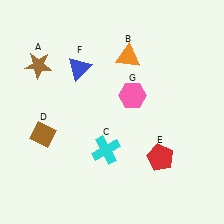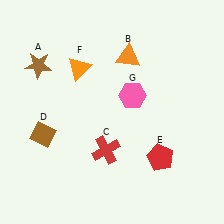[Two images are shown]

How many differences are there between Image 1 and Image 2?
There are 2 differences between the two images.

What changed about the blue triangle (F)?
In Image 1, F is blue. In Image 2, it changed to orange.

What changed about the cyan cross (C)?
In Image 1, C is cyan. In Image 2, it changed to red.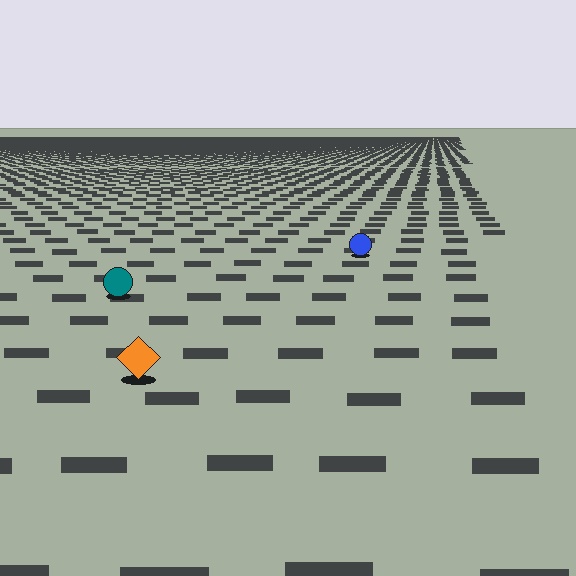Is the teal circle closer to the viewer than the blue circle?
Yes. The teal circle is closer — you can tell from the texture gradient: the ground texture is coarser near it.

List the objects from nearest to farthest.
From nearest to farthest: the orange diamond, the teal circle, the blue circle.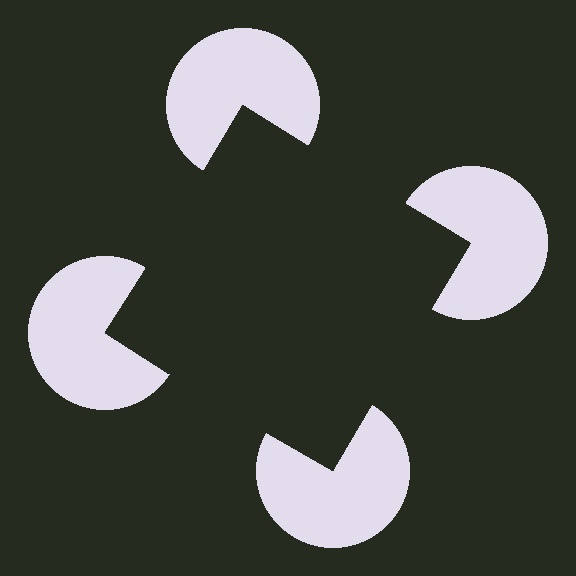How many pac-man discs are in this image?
There are 4 — one at each vertex of the illusory square.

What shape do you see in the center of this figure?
An illusory square — its edges are inferred from the aligned wedge cuts in the pac-man discs, not physically drawn.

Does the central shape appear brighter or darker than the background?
It typically appears slightly darker than the background, even though no actual brightness change is drawn.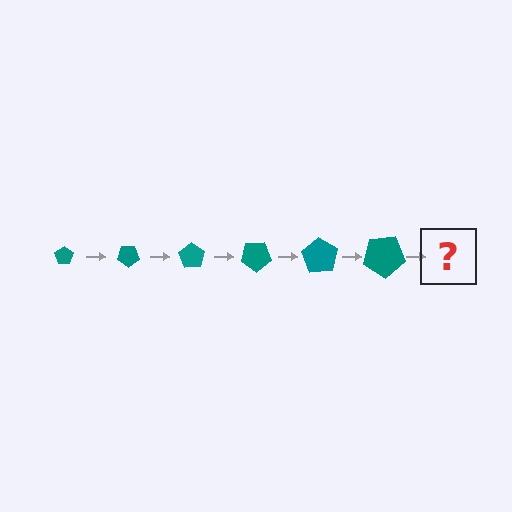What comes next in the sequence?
The next element should be a pentagon, larger than the previous one and rotated 210 degrees from the start.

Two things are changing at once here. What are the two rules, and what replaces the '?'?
The two rules are that the pentagon grows larger each step and it rotates 35 degrees each step. The '?' should be a pentagon, larger than the previous one and rotated 210 degrees from the start.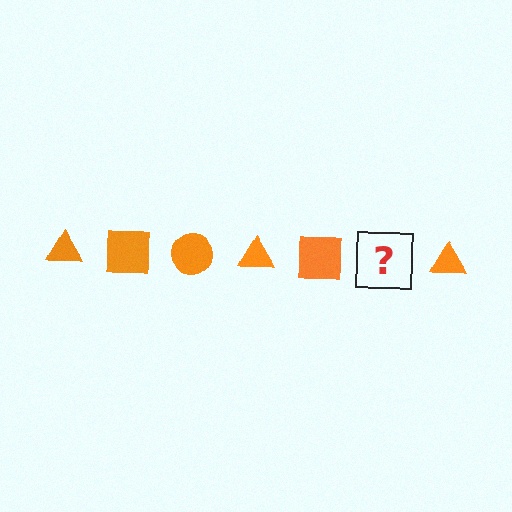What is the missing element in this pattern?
The missing element is an orange circle.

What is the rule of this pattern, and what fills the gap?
The rule is that the pattern cycles through triangle, square, circle shapes in orange. The gap should be filled with an orange circle.